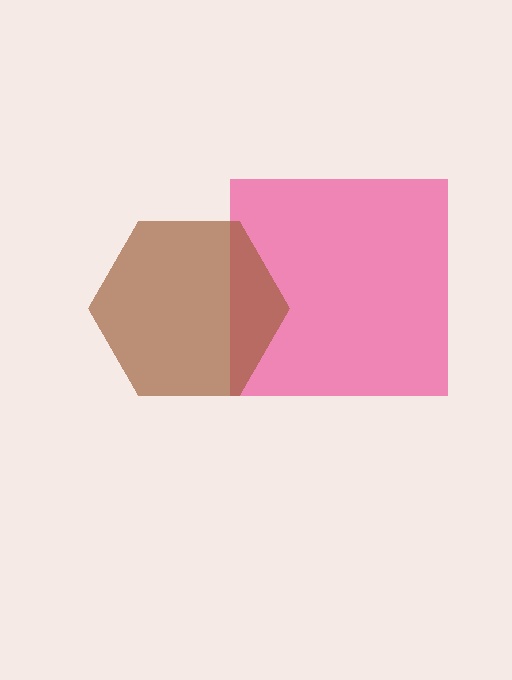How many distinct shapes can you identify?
There are 2 distinct shapes: a pink square, a brown hexagon.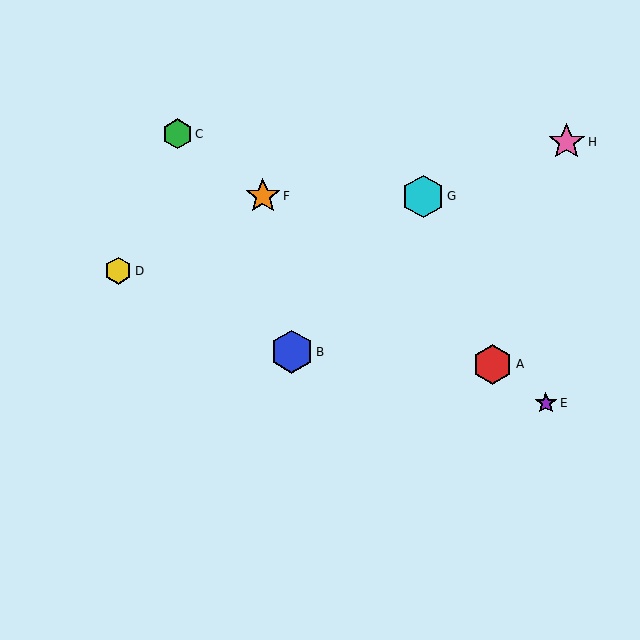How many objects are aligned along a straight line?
4 objects (A, C, E, F) are aligned along a straight line.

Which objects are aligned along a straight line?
Objects A, C, E, F are aligned along a straight line.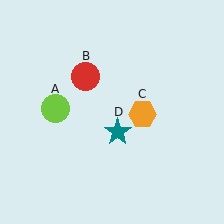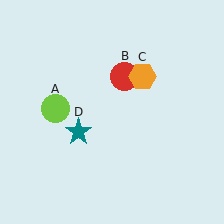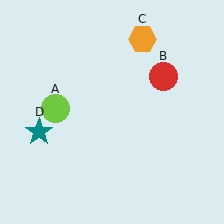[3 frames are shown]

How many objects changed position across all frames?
3 objects changed position: red circle (object B), orange hexagon (object C), teal star (object D).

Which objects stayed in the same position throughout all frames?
Lime circle (object A) remained stationary.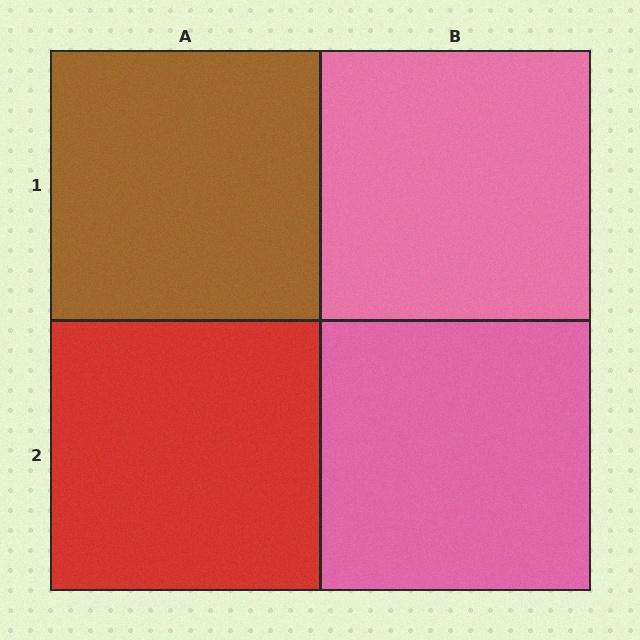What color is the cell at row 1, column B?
Pink.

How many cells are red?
1 cell is red.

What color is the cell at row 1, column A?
Brown.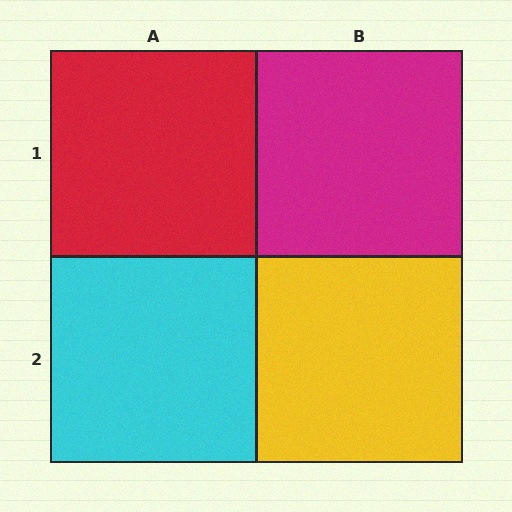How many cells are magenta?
1 cell is magenta.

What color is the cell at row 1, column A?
Red.